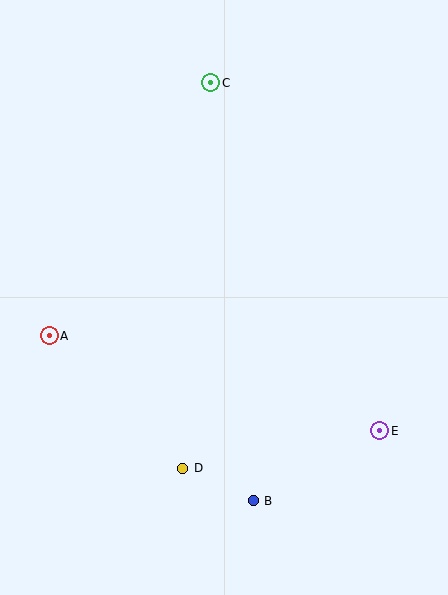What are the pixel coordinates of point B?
Point B is at (253, 501).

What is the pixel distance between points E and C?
The distance between E and C is 387 pixels.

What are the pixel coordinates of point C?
Point C is at (211, 83).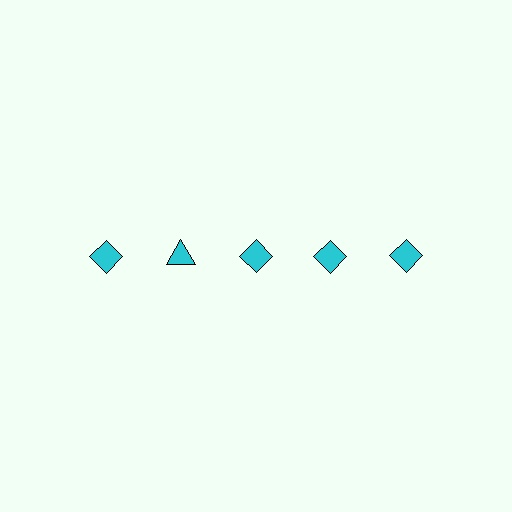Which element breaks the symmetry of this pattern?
The cyan triangle in the top row, second from left column breaks the symmetry. All other shapes are cyan diamonds.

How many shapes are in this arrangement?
There are 5 shapes arranged in a grid pattern.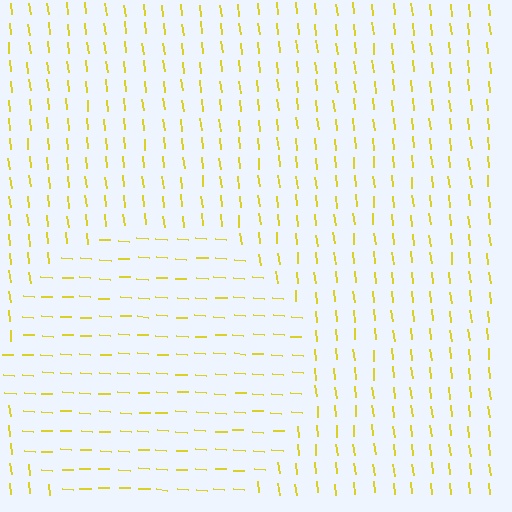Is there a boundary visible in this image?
Yes, there is a texture boundary formed by a change in line orientation.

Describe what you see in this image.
The image is filled with small yellow line segments. A circle region in the image has lines oriented differently from the surrounding lines, creating a visible texture boundary.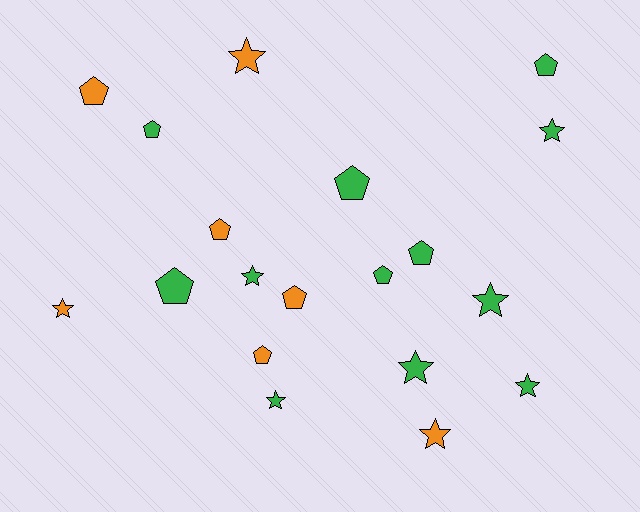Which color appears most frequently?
Green, with 12 objects.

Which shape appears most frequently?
Pentagon, with 10 objects.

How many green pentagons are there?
There are 6 green pentagons.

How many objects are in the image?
There are 19 objects.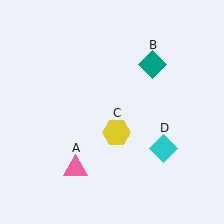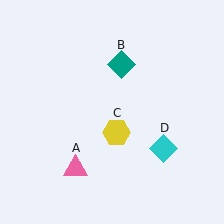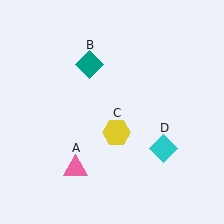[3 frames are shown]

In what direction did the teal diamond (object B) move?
The teal diamond (object B) moved left.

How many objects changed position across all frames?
1 object changed position: teal diamond (object B).